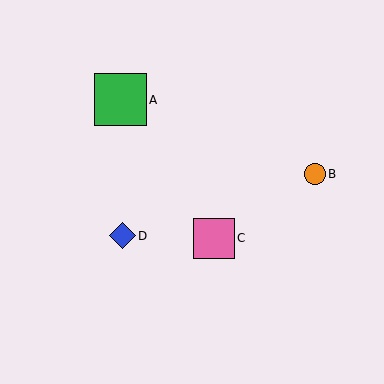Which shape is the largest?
The green square (labeled A) is the largest.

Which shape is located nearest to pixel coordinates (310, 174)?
The orange circle (labeled B) at (315, 174) is nearest to that location.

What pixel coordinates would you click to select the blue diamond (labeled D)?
Click at (122, 236) to select the blue diamond D.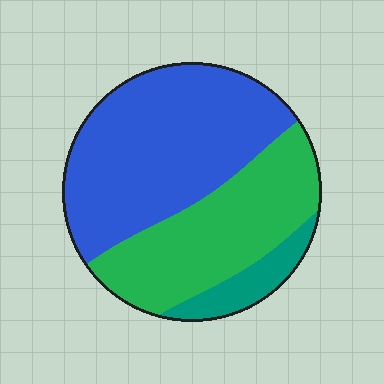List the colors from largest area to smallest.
From largest to smallest: blue, green, teal.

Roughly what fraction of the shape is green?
Green takes up about three eighths (3/8) of the shape.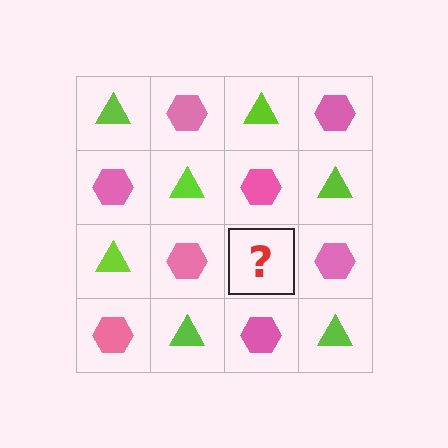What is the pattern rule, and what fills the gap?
The rule is that it alternates lime triangle and pink hexagon in a checkerboard pattern. The gap should be filled with a lime triangle.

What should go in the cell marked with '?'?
The missing cell should contain a lime triangle.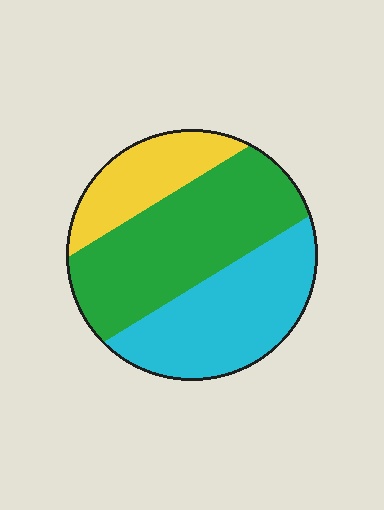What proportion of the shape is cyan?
Cyan takes up about three eighths (3/8) of the shape.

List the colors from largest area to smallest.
From largest to smallest: green, cyan, yellow.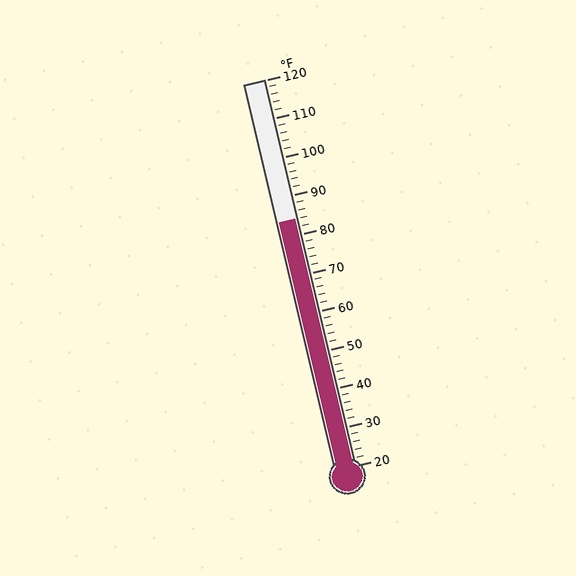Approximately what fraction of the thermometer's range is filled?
The thermometer is filled to approximately 65% of its range.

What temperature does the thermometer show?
The thermometer shows approximately 84°F.